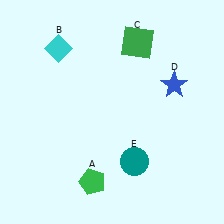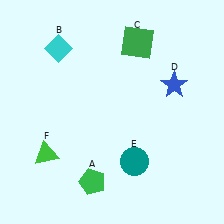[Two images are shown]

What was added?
A green triangle (F) was added in Image 2.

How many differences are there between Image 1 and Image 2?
There is 1 difference between the two images.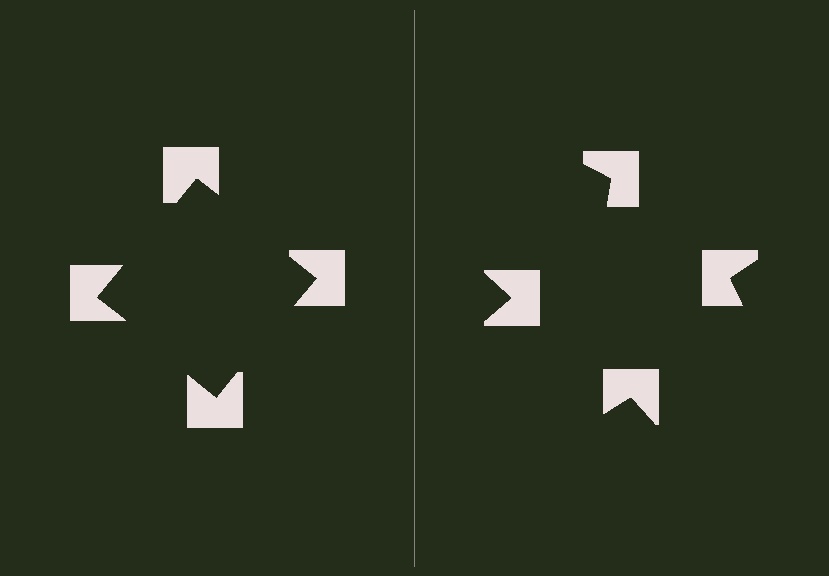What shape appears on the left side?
An illusory square.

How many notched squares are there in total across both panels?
8 — 4 on each side.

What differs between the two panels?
The notched squares are positioned identically on both sides; only the wedge orientations differ. On the left they align to a square; on the right they are misaligned.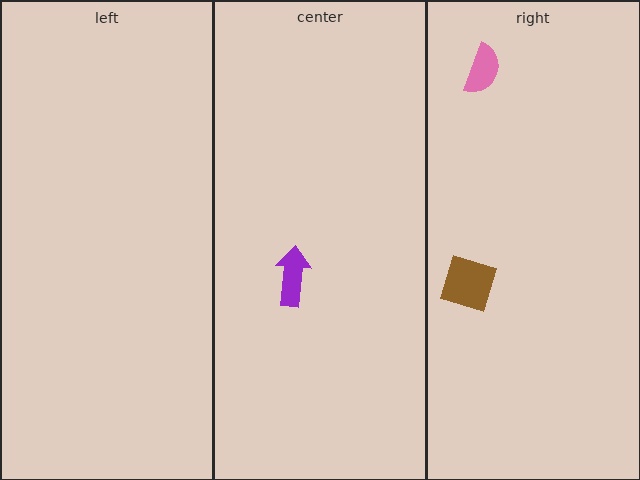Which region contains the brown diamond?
The right region.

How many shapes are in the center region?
1.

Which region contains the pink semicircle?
The right region.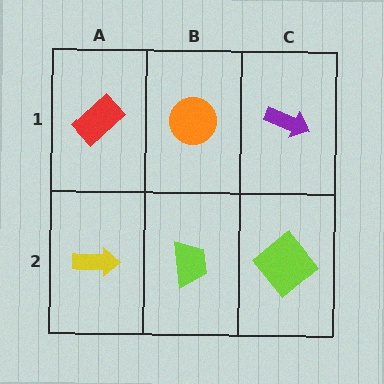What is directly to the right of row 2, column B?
A lime diamond.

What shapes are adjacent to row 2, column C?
A purple arrow (row 1, column C), a lime trapezoid (row 2, column B).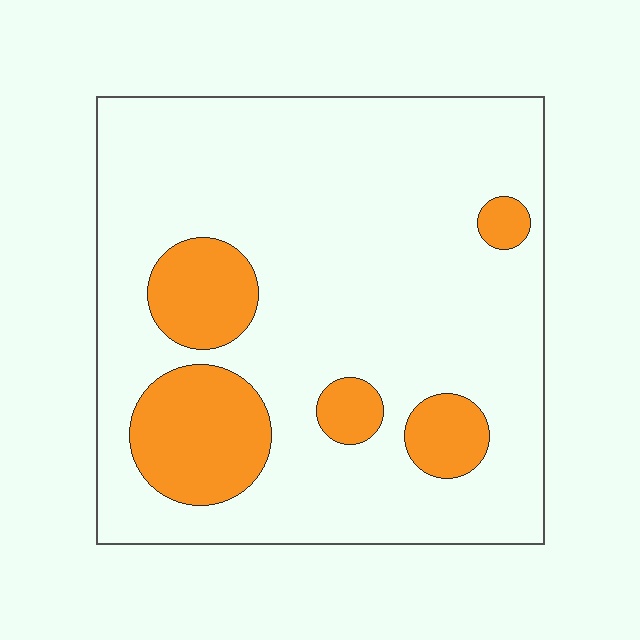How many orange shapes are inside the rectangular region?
5.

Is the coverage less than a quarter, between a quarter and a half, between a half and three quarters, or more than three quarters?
Less than a quarter.